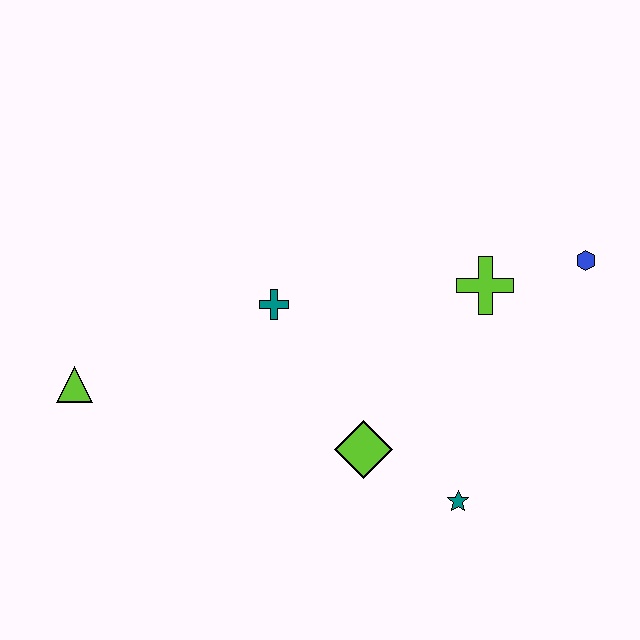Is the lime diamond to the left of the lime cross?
Yes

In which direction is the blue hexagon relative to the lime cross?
The blue hexagon is to the right of the lime cross.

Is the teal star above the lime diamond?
No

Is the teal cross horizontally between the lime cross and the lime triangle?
Yes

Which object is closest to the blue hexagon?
The lime cross is closest to the blue hexagon.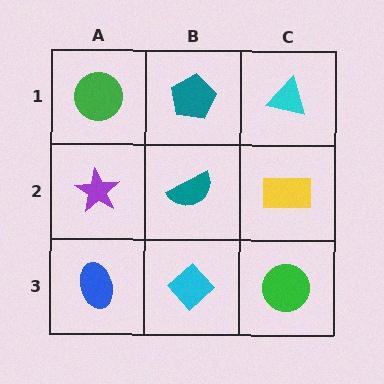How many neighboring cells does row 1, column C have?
2.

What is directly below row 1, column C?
A yellow rectangle.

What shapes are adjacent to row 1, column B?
A teal semicircle (row 2, column B), a green circle (row 1, column A), a cyan triangle (row 1, column C).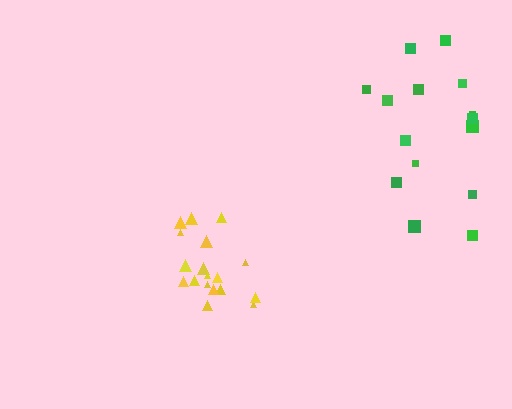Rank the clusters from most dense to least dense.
yellow, green.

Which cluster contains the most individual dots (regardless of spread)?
Yellow (18).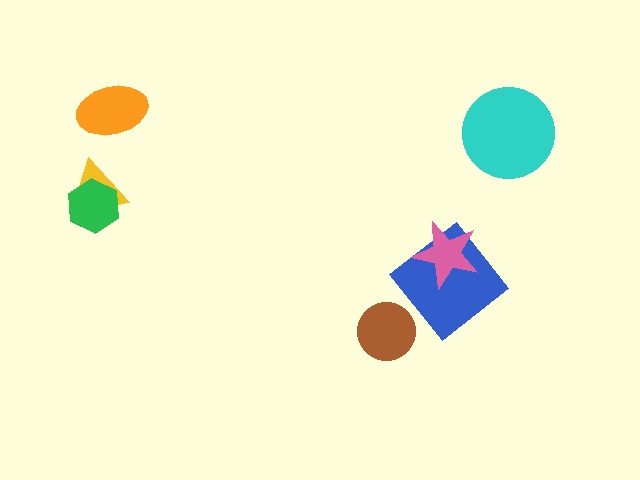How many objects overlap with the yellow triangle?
1 object overlaps with the yellow triangle.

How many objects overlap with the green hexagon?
1 object overlaps with the green hexagon.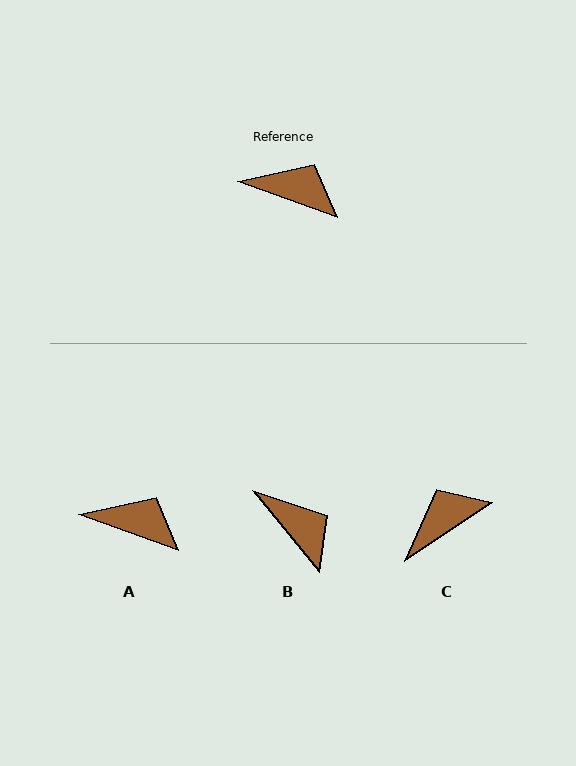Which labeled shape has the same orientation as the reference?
A.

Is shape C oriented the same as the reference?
No, it is off by about 54 degrees.